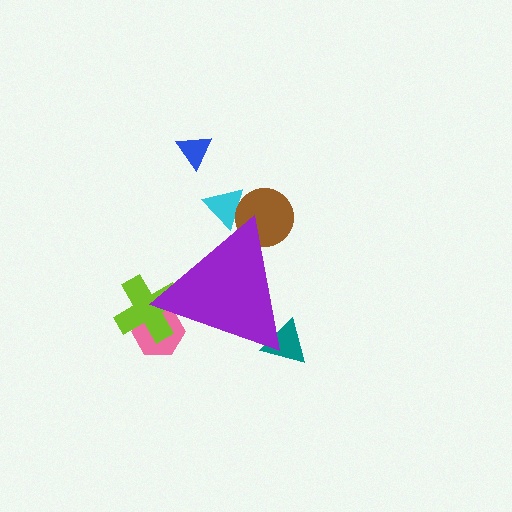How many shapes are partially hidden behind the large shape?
5 shapes are partially hidden.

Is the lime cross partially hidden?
Yes, the lime cross is partially hidden behind the purple triangle.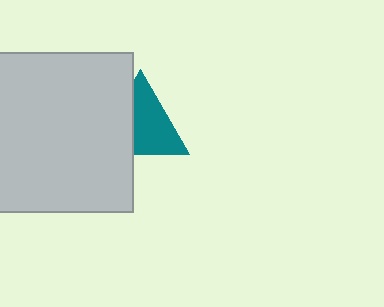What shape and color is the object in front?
The object in front is a light gray rectangle.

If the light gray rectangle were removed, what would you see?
You would see the complete teal triangle.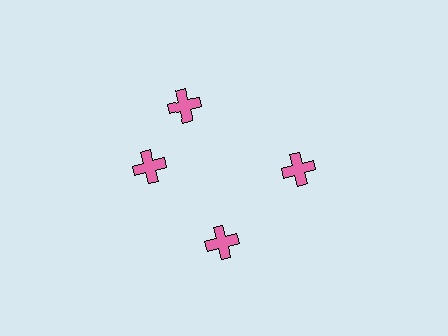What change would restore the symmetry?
The symmetry would be restored by rotating it back into even spacing with its neighbors so that all 4 crosses sit at equal angles and equal distance from the center.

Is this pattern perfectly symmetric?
No. The 4 pink crosses are arranged in a ring, but one element near the 12 o'clock position is rotated out of alignment along the ring, breaking the 4-fold rotational symmetry.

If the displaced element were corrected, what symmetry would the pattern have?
It would have 4-fold rotational symmetry — the pattern would map onto itself every 90 degrees.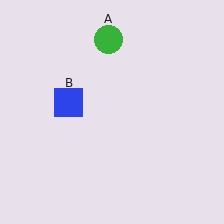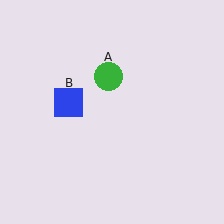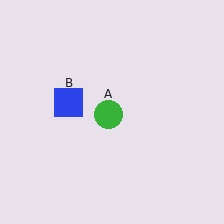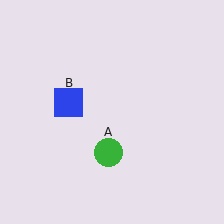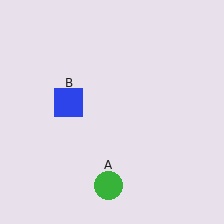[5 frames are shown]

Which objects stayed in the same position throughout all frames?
Blue square (object B) remained stationary.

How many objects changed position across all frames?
1 object changed position: green circle (object A).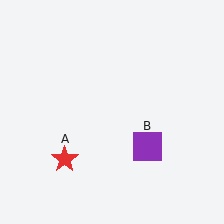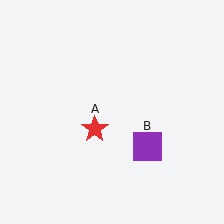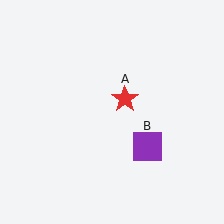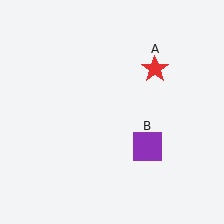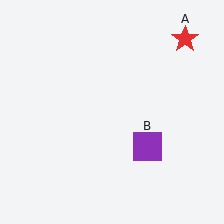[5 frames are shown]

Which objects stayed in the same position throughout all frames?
Purple square (object B) remained stationary.